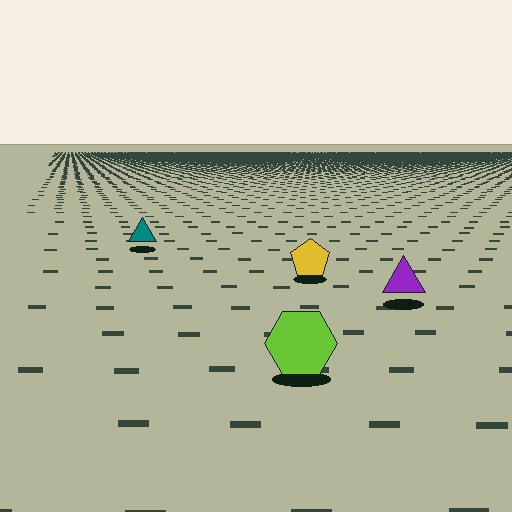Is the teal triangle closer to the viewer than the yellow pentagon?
No. The yellow pentagon is closer — you can tell from the texture gradient: the ground texture is coarser near it.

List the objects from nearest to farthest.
From nearest to farthest: the lime hexagon, the purple triangle, the yellow pentagon, the teal triangle.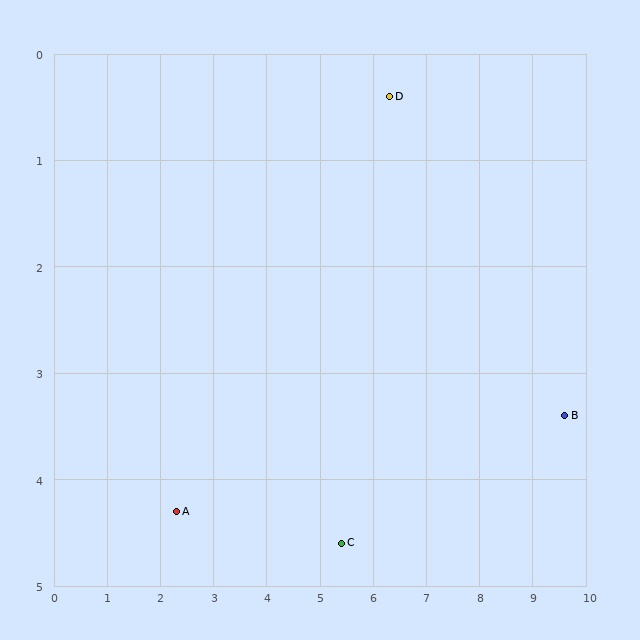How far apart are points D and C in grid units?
Points D and C are about 4.3 grid units apart.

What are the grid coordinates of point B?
Point B is at approximately (9.6, 3.4).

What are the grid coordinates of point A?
Point A is at approximately (2.3, 4.3).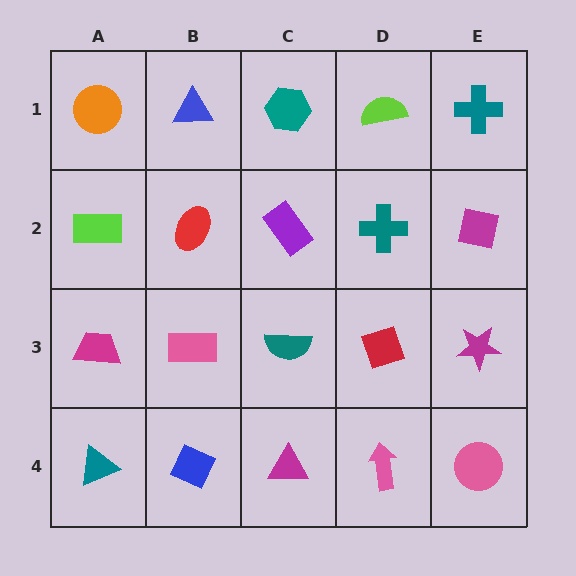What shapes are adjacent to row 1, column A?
A lime rectangle (row 2, column A), a blue triangle (row 1, column B).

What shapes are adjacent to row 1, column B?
A red ellipse (row 2, column B), an orange circle (row 1, column A), a teal hexagon (row 1, column C).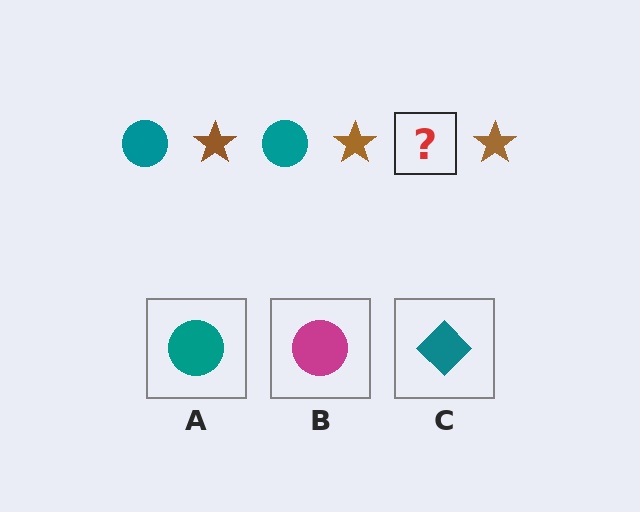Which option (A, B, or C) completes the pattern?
A.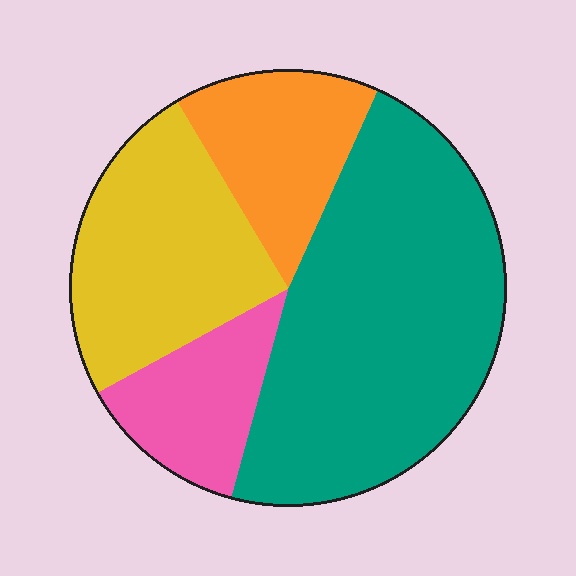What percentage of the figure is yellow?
Yellow takes up about one quarter (1/4) of the figure.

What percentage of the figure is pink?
Pink covers roughly 15% of the figure.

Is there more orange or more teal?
Teal.